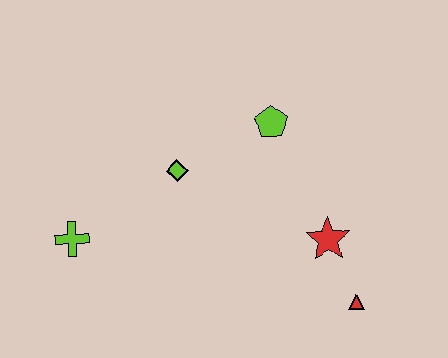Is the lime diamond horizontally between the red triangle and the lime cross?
Yes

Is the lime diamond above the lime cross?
Yes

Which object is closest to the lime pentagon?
The lime diamond is closest to the lime pentagon.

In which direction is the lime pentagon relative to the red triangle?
The lime pentagon is above the red triangle.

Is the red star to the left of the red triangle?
Yes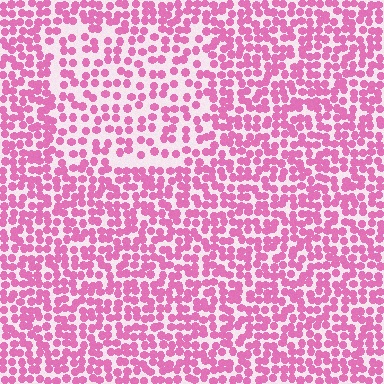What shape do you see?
I see a rectangle.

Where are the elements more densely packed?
The elements are more densely packed outside the rectangle boundary.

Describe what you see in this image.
The image contains small pink elements arranged at two different densities. A rectangle-shaped region is visible where the elements are less densely packed than the surrounding area.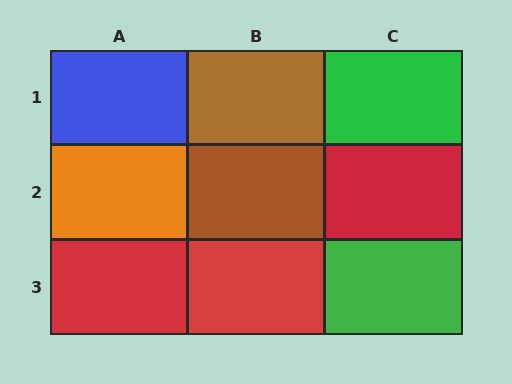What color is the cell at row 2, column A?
Orange.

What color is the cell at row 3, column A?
Red.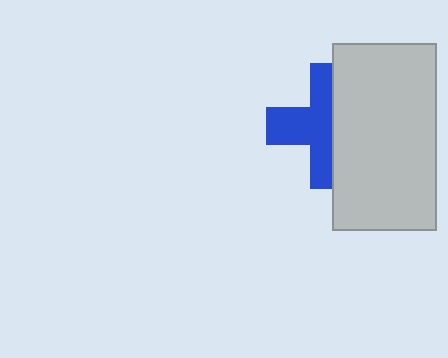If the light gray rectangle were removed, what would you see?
You would see the complete blue cross.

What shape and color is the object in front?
The object in front is a light gray rectangle.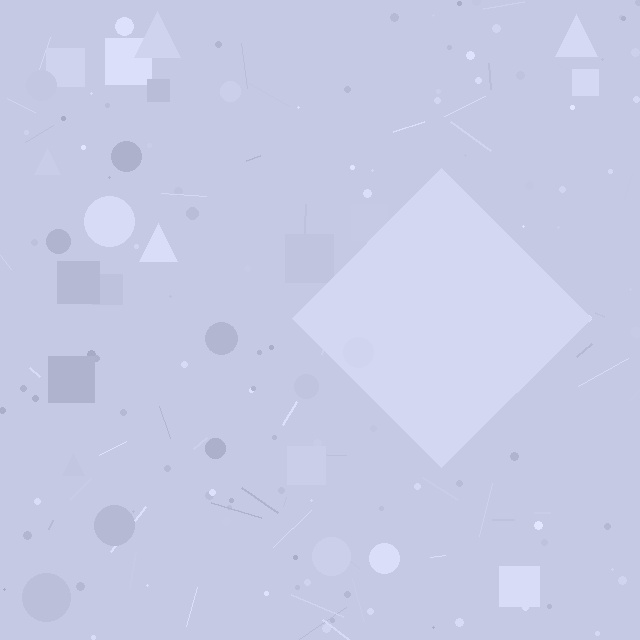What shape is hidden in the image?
A diamond is hidden in the image.